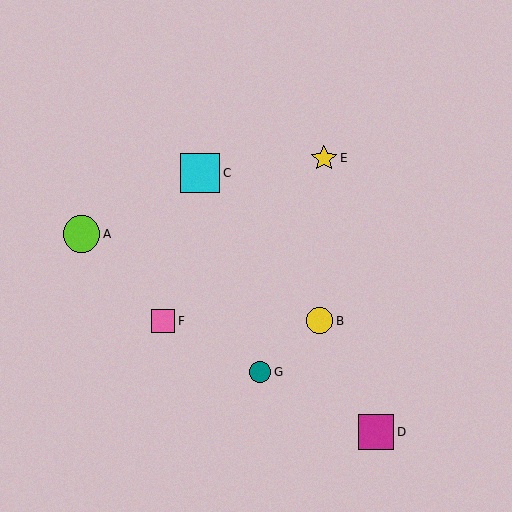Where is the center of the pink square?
The center of the pink square is at (163, 321).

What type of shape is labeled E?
Shape E is a yellow star.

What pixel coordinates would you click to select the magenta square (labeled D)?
Click at (376, 432) to select the magenta square D.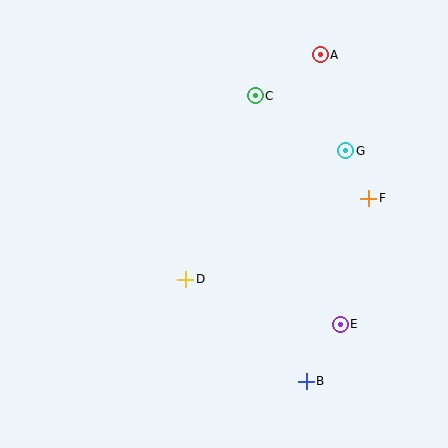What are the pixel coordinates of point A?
Point A is at (320, 55).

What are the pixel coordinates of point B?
Point B is at (306, 381).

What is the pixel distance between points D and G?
The distance between D and G is 205 pixels.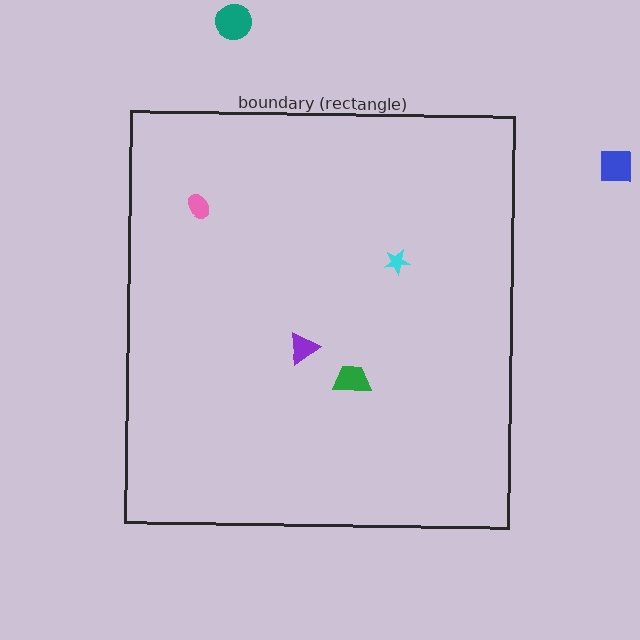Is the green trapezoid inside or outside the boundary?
Inside.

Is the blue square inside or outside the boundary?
Outside.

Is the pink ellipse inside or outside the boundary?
Inside.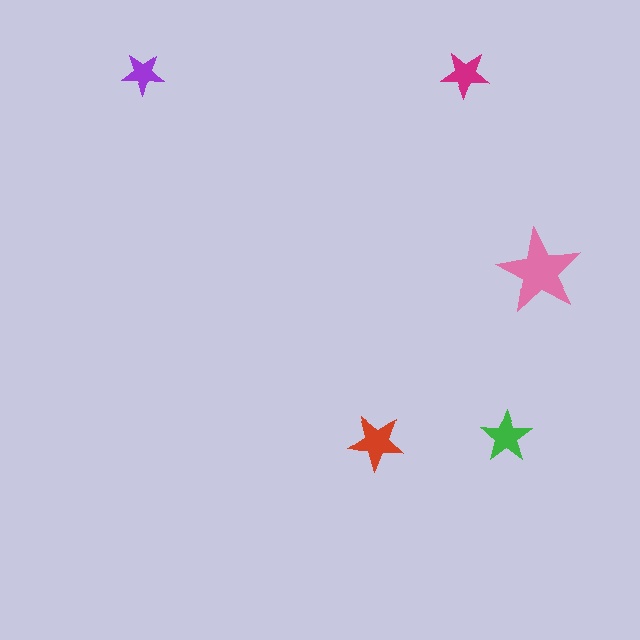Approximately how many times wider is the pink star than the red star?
About 1.5 times wider.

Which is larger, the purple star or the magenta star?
The magenta one.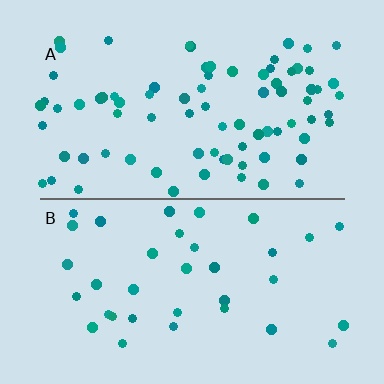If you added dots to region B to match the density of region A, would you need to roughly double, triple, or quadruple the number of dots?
Approximately double.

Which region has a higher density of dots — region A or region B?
A (the top).